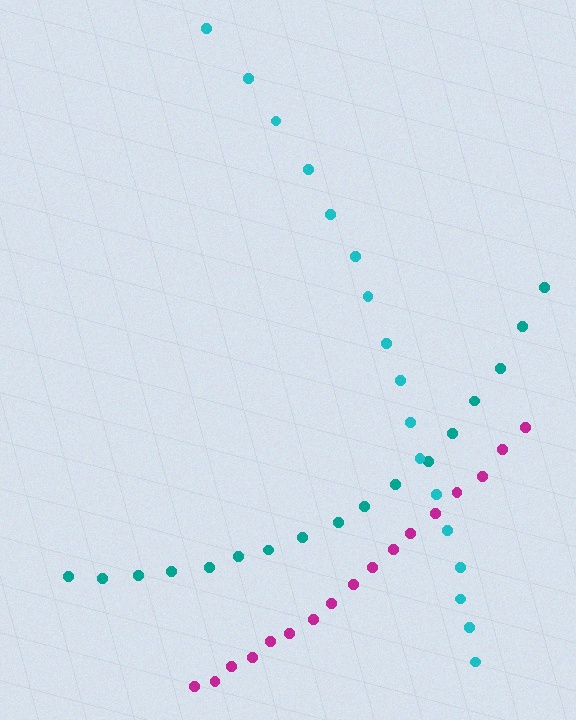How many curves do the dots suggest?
There are 3 distinct paths.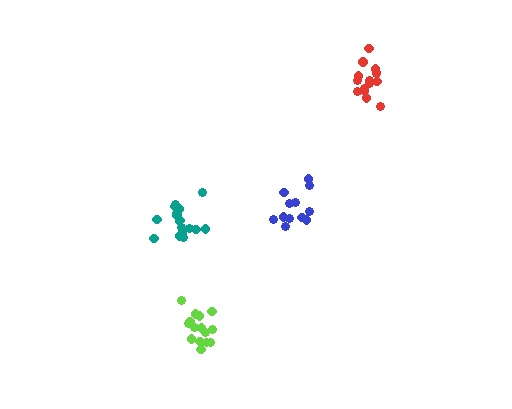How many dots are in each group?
Group 1: 12 dots, Group 2: 16 dots, Group 3: 15 dots, Group 4: 17 dots (60 total).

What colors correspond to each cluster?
The clusters are colored: blue, lime, red, teal.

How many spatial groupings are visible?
There are 4 spatial groupings.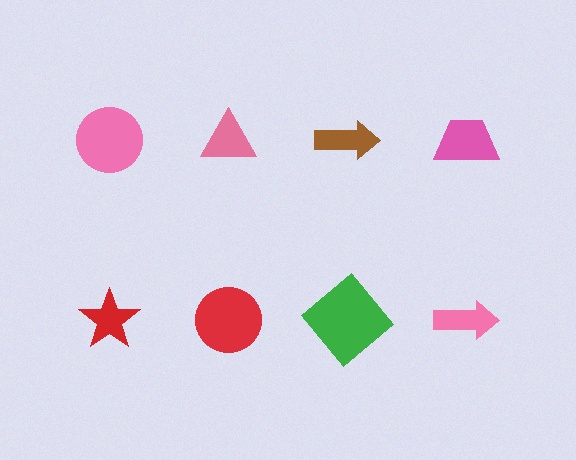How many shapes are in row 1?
4 shapes.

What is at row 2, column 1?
A red star.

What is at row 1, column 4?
A pink trapezoid.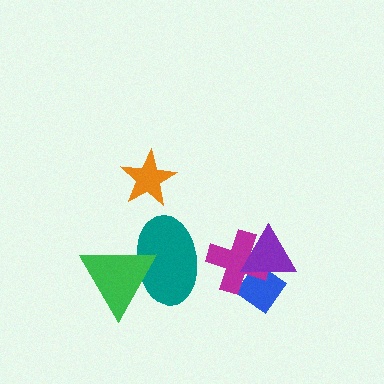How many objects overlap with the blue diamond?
2 objects overlap with the blue diamond.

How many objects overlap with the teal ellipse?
1 object overlaps with the teal ellipse.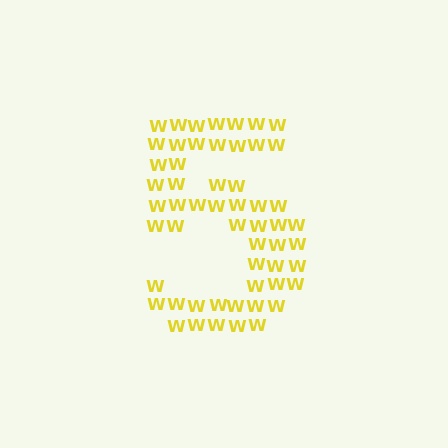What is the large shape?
The large shape is the digit 5.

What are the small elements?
The small elements are letter W's.